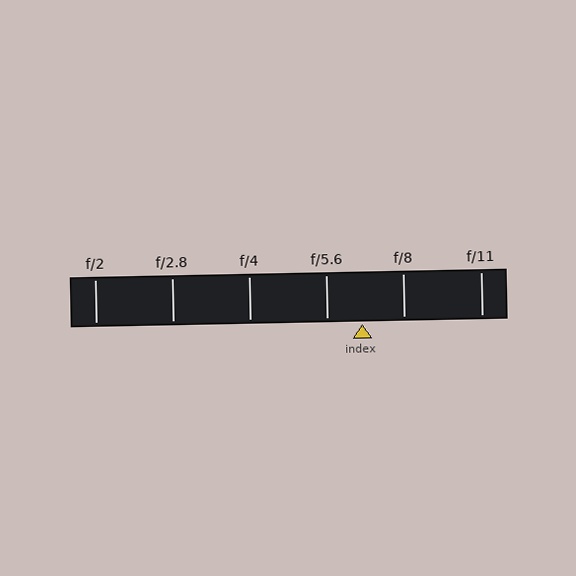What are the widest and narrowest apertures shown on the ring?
The widest aperture shown is f/2 and the narrowest is f/11.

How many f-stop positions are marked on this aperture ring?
There are 6 f-stop positions marked.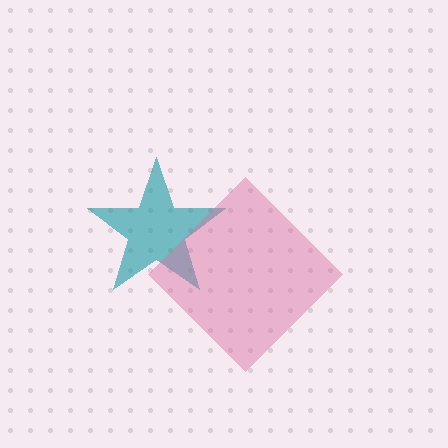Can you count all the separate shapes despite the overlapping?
Yes, there are 2 separate shapes.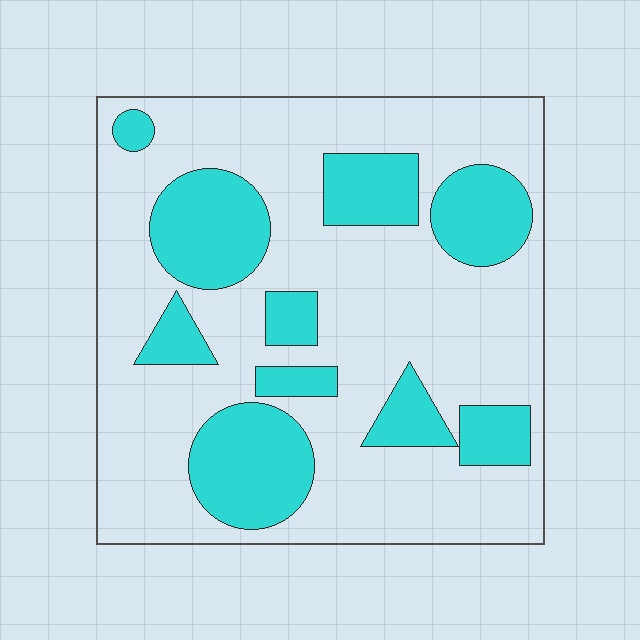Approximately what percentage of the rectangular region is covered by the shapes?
Approximately 30%.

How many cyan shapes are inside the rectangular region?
10.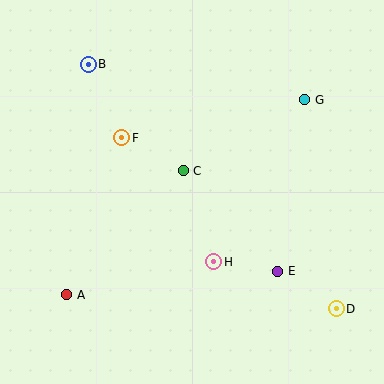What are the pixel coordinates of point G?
Point G is at (305, 100).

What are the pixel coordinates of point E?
Point E is at (278, 271).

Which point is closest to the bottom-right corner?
Point D is closest to the bottom-right corner.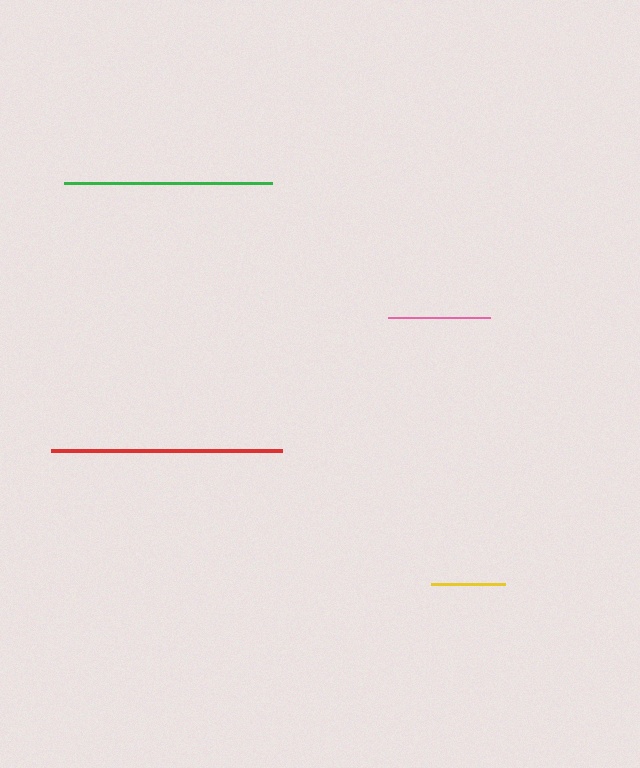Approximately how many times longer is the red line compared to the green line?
The red line is approximately 1.1 times the length of the green line.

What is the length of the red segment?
The red segment is approximately 232 pixels long.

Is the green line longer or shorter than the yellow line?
The green line is longer than the yellow line.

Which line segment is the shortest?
The yellow line is the shortest at approximately 74 pixels.